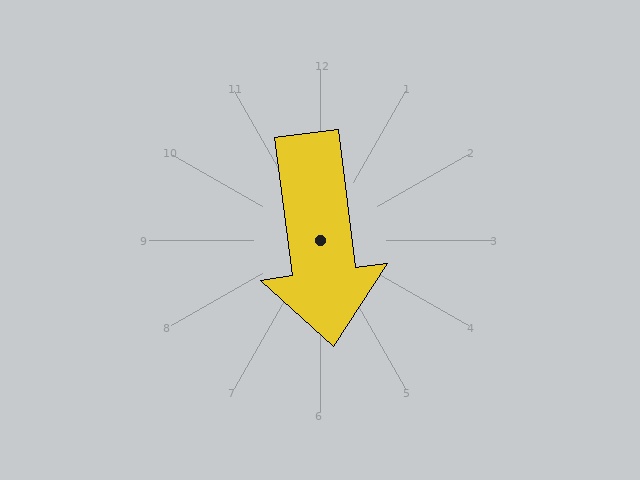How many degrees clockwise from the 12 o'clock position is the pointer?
Approximately 173 degrees.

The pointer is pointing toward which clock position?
Roughly 6 o'clock.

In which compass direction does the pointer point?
South.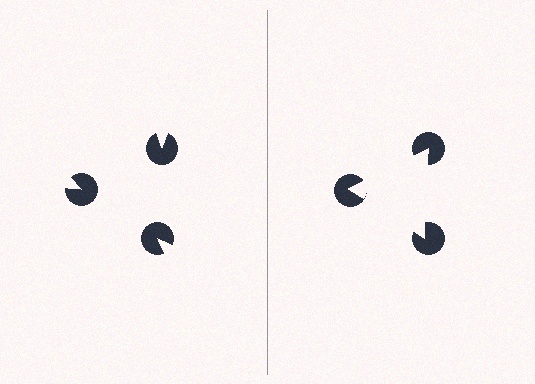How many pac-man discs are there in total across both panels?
6 — 3 on each side.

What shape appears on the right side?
An illusory triangle.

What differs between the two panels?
The pac-man discs are positioned identically on both sides; only the wedge orientations differ. On the right they align to a triangle; on the left they are misaligned.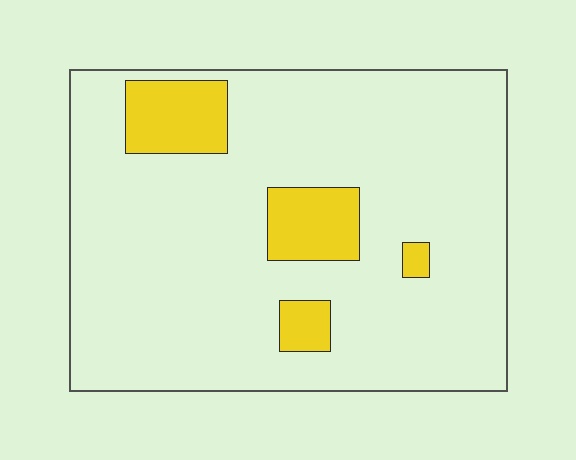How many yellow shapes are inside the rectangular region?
4.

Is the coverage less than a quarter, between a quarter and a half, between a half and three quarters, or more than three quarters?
Less than a quarter.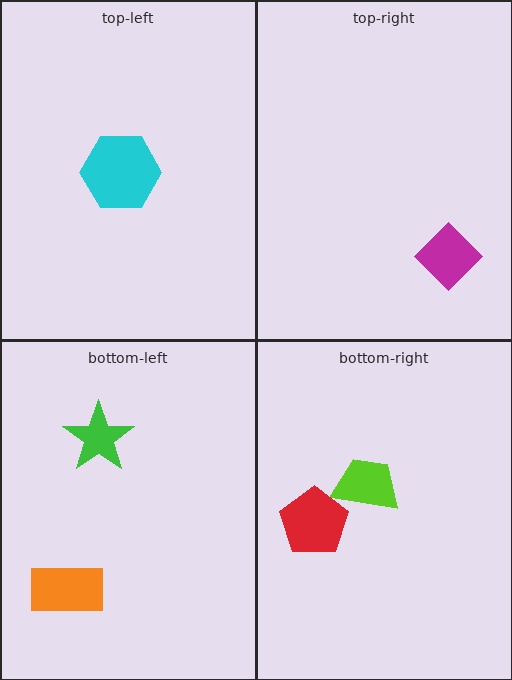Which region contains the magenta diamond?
The top-right region.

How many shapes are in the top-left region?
1.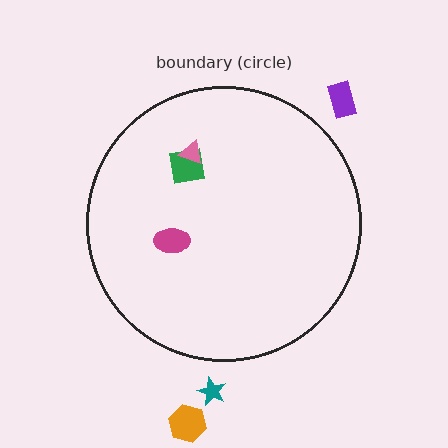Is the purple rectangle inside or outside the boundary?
Outside.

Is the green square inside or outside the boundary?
Inside.